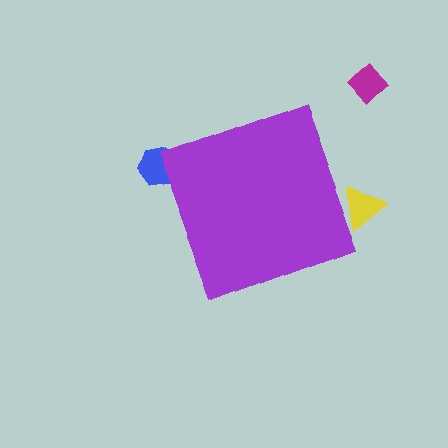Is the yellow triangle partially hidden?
Yes, the yellow triangle is partially hidden behind the purple diamond.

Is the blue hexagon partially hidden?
Yes, the blue hexagon is partially hidden behind the purple diamond.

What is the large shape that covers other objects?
A purple diamond.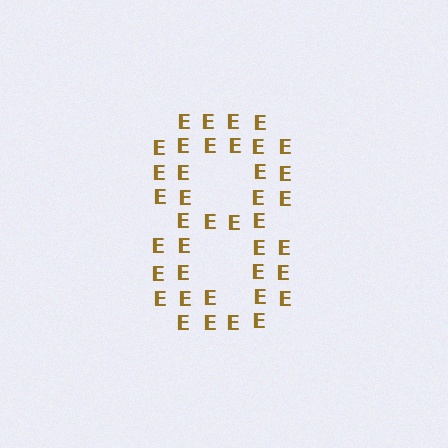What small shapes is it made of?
It is made of small letter E's.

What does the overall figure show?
The overall figure shows the digit 8.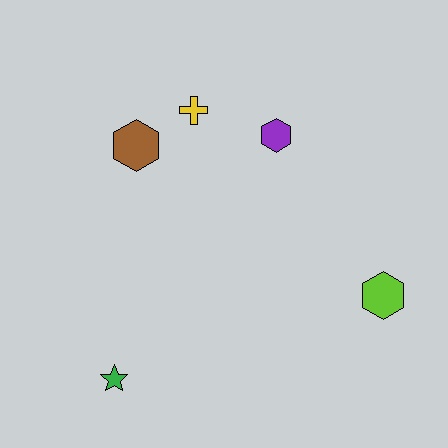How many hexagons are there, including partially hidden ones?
There are 3 hexagons.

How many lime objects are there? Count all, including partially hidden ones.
There is 1 lime object.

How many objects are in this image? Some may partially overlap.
There are 5 objects.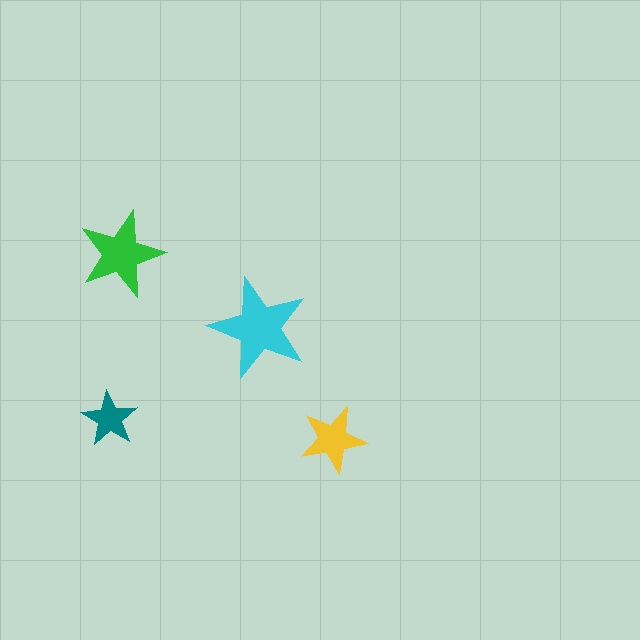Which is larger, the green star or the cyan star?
The cyan one.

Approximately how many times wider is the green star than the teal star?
About 1.5 times wider.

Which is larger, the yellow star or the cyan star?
The cyan one.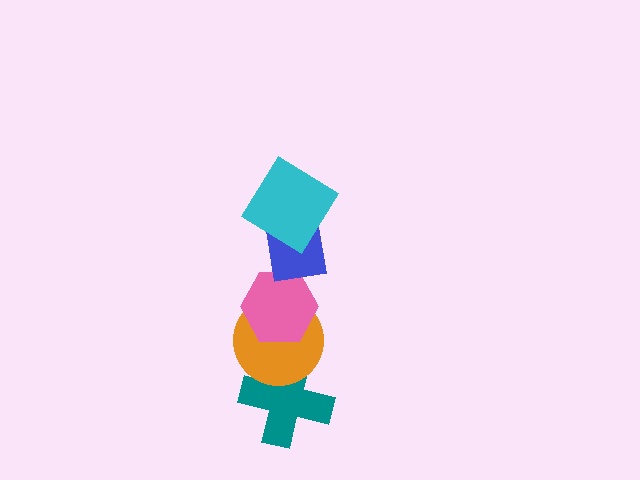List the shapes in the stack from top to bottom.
From top to bottom: the cyan diamond, the blue square, the pink hexagon, the orange circle, the teal cross.